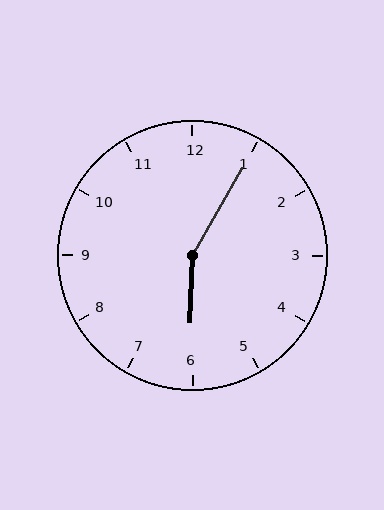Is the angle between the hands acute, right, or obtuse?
It is obtuse.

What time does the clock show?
6:05.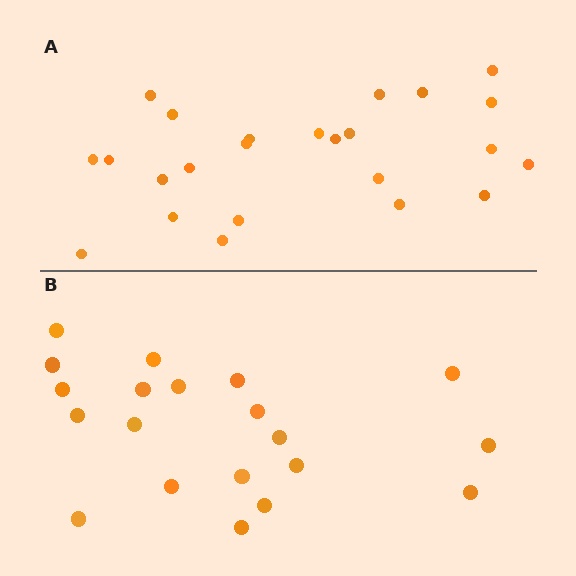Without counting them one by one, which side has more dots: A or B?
Region A (the top region) has more dots.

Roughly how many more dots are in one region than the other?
Region A has about 4 more dots than region B.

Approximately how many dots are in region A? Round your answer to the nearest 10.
About 20 dots. (The exact count is 24, which rounds to 20.)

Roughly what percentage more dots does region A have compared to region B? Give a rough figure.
About 20% more.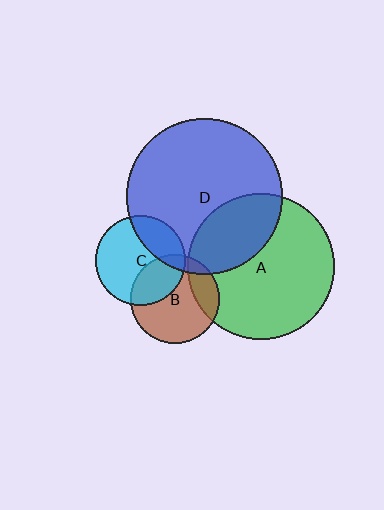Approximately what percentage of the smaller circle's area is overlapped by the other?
Approximately 10%.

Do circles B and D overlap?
Yes.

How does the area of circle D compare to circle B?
Approximately 3.1 times.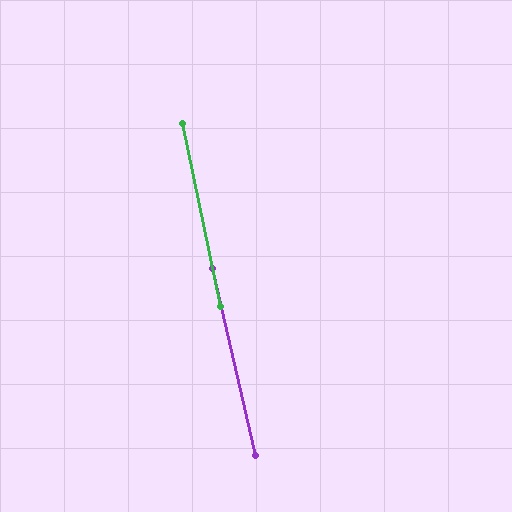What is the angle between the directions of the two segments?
Approximately 1 degree.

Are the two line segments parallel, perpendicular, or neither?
Parallel — their directions differ by only 1.4°.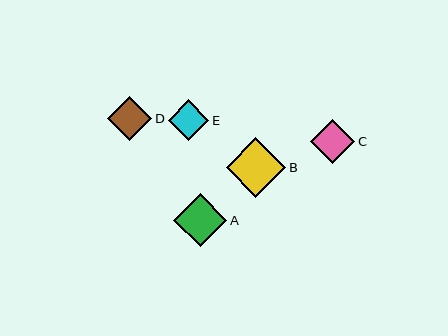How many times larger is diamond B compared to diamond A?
Diamond B is approximately 1.1 times the size of diamond A.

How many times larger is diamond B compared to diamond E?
Diamond B is approximately 1.5 times the size of diamond E.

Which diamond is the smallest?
Diamond E is the smallest with a size of approximately 41 pixels.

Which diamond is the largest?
Diamond B is the largest with a size of approximately 60 pixels.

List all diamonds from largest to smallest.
From largest to smallest: B, A, D, C, E.